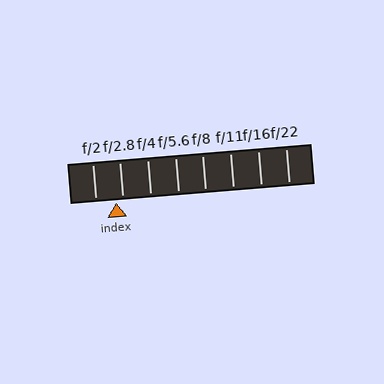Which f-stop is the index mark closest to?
The index mark is closest to f/2.8.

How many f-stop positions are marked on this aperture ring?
There are 8 f-stop positions marked.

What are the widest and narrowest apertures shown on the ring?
The widest aperture shown is f/2 and the narrowest is f/22.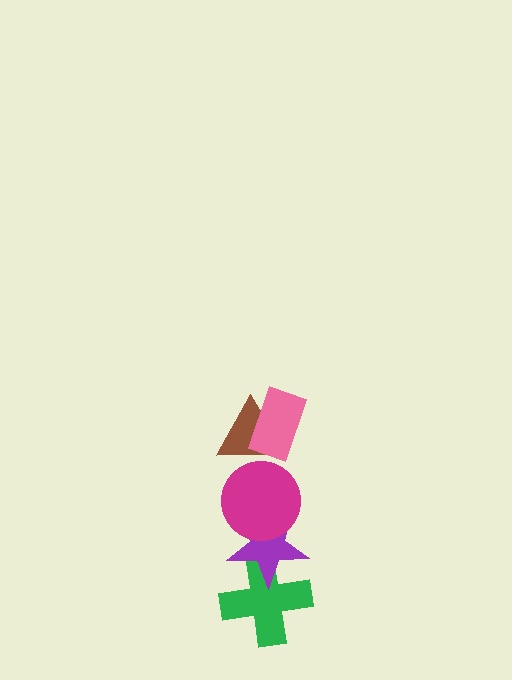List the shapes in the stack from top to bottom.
From top to bottom: the pink rectangle, the brown triangle, the magenta circle, the purple star, the green cross.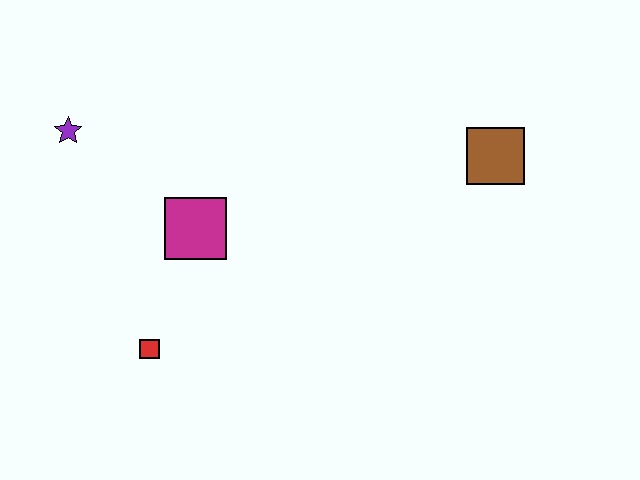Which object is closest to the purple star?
The magenta square is closest to the purple star.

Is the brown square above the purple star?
No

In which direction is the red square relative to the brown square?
The red square is to the left of the brown square.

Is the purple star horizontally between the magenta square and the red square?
No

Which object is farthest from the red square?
The brown square is farthest from the red square.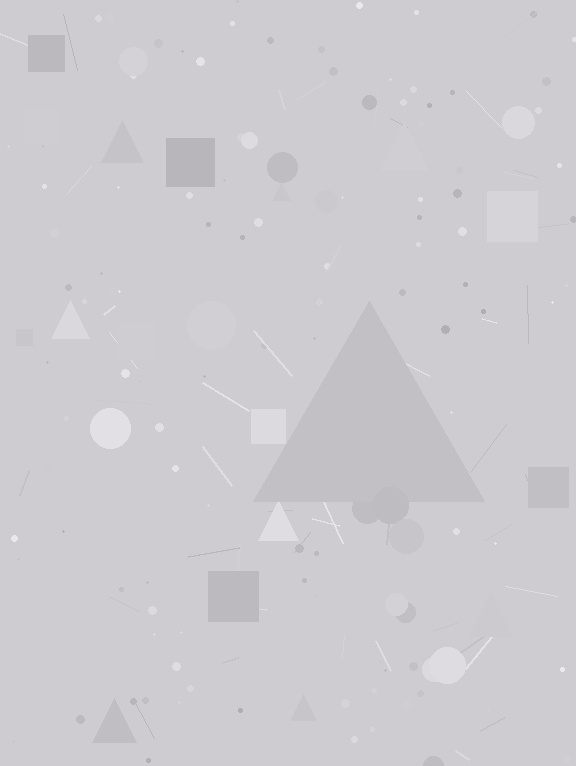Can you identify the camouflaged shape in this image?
The camouflaged shape is a triangle.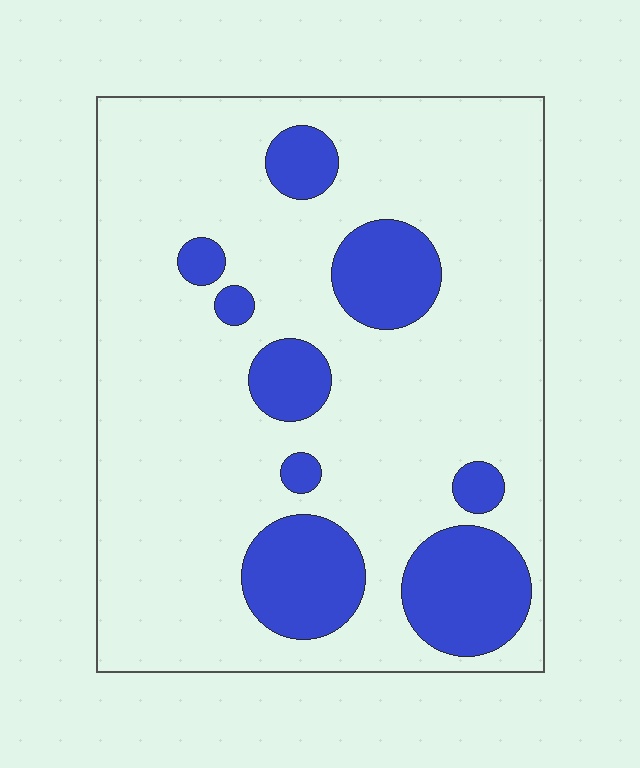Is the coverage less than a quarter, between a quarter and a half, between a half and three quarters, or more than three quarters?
Less than a quarter.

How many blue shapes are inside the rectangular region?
9.